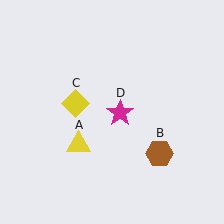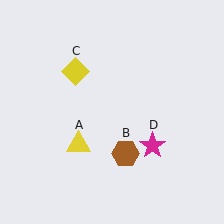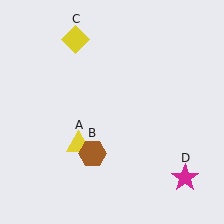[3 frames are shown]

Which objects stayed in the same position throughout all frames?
Yellow triangle (object A) remained stationary.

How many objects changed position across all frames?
3 objects changed position: brown hexagon (object B), yellow diamond (object C), magenta star (object D).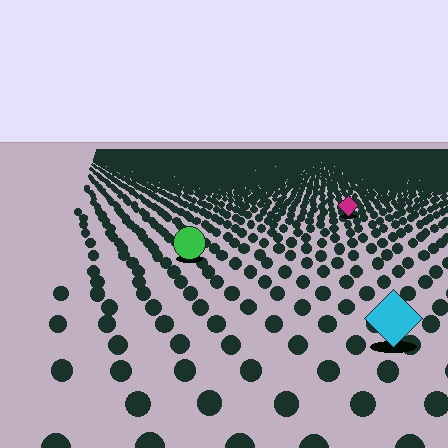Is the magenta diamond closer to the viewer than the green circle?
No. The green circle is closer — you can tell from the texture gradient: the ground texture is coarser near it.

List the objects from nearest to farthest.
From nearest to farthest: the cyan diamond, the green circle, the magenta diamond.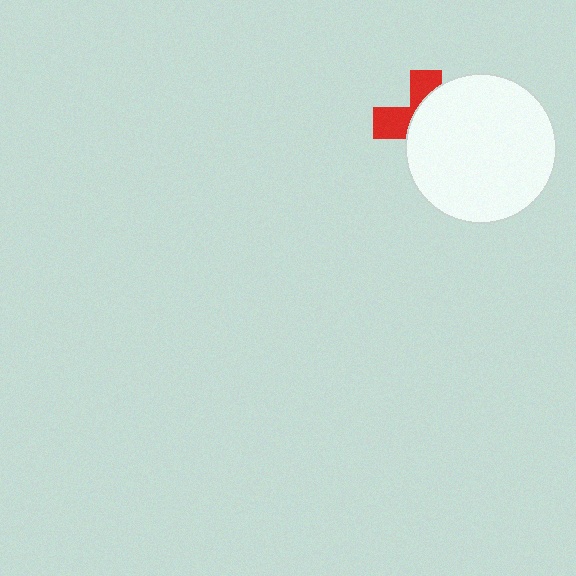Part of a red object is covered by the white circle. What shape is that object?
It is a cross.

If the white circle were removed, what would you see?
You would see the complete red cross.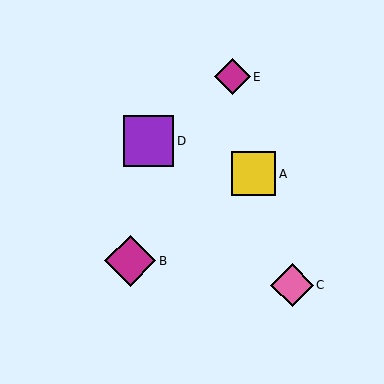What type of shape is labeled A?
Shape A is a yellow square.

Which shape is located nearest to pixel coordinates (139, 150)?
The purple square (labeled D) at (149, 141) is nearest to that location.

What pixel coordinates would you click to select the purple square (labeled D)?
Click at (149, 141) to select the purple square D.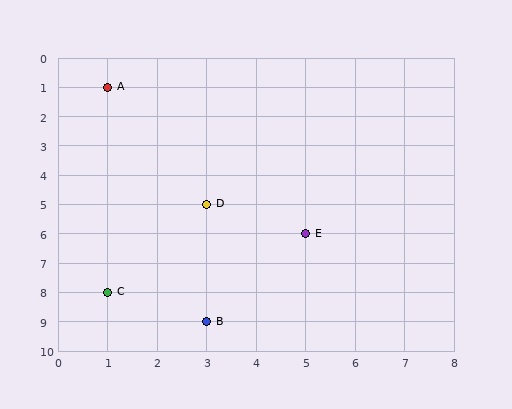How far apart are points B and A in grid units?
Points B and A are 2 columns and 8 rows apart (about 8.2 grid units diagonally).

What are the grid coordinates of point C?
Point C is at grid coordinates (1, 8).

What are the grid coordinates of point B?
Point B is at grid coordinates (3, 9).